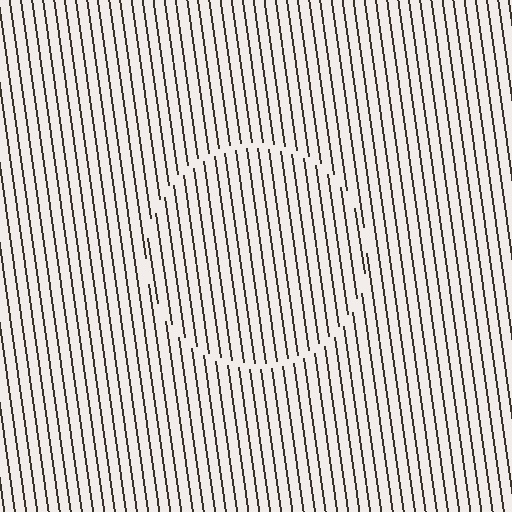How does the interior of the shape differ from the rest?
The interior of the shape contains the same grating, shifted by half a period — the contour is defined by the phase discontinuity where line-ends from the inner and outer gratings abut.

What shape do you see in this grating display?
An illusory circle. The interior of the shape contains the same grating, shifted by half a period — the contour is defined by the phase discontinuity where line-ends from the inner and outer gratings abut.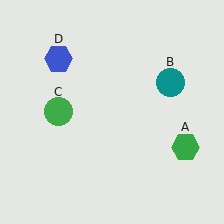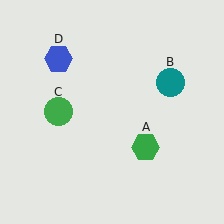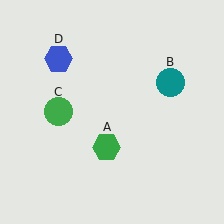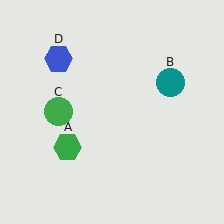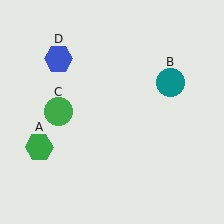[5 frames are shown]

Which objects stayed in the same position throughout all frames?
Teal circle (object B) and green circle (object C) and blue hexagon (object D) remained stationary.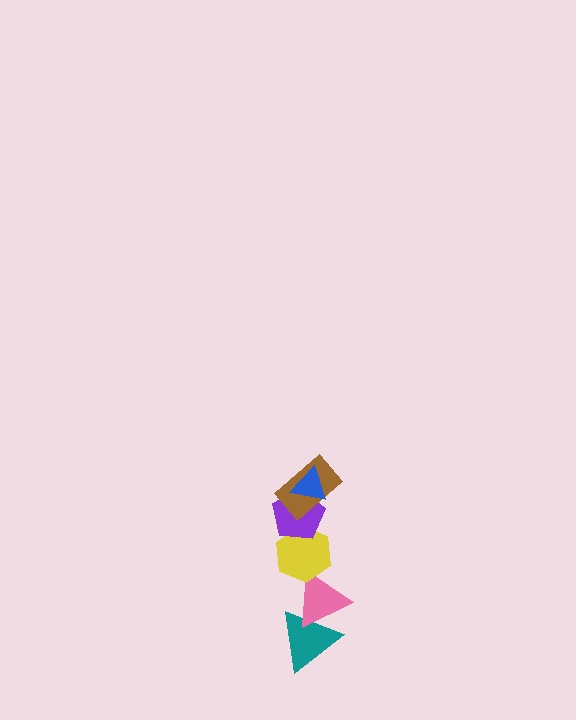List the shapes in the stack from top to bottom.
From top to bottom: the blue triangle, the brown rectangle, the purple pentagon, the yellow hexagon, the pink triangle, the teal triangle.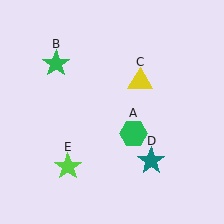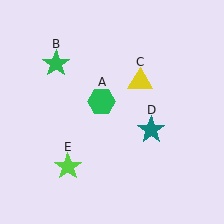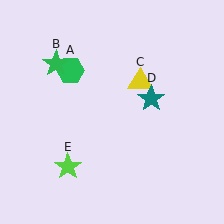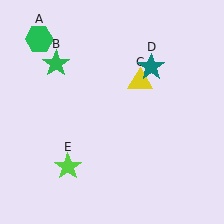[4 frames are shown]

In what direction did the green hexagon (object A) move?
The green hexagon (object A) moved up and to the left.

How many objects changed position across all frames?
2 objects changed position: green hexagon (object A), teal star (object D).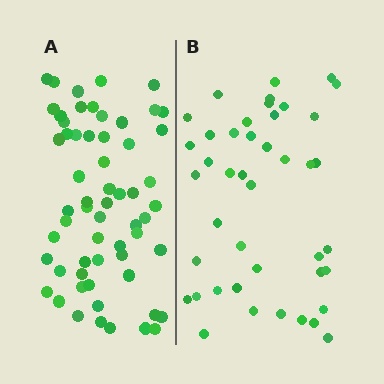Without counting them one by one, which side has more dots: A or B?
Region A (the left region) has more dots.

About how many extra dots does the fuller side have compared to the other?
Region A has approximately 15 more dots than region B.